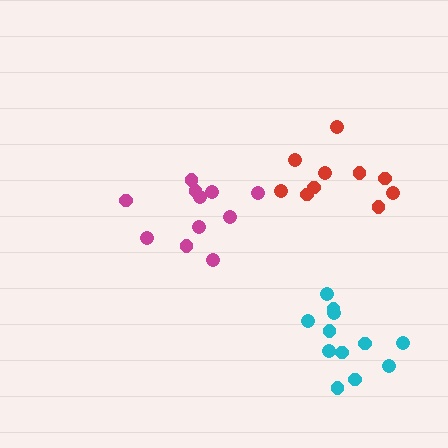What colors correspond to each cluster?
The clusters are colored: magenta, red, cyan.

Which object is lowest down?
The cyan cluster is bottommost.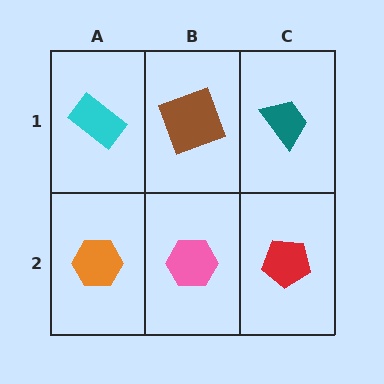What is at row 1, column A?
A cyan rectangle.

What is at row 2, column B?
A pink hexagon.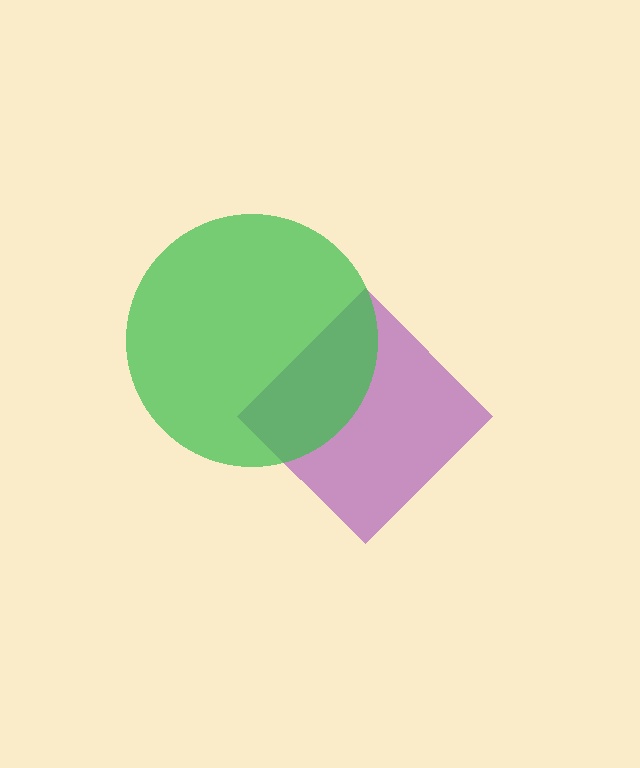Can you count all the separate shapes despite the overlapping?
Yes, there are 2 separate shapes.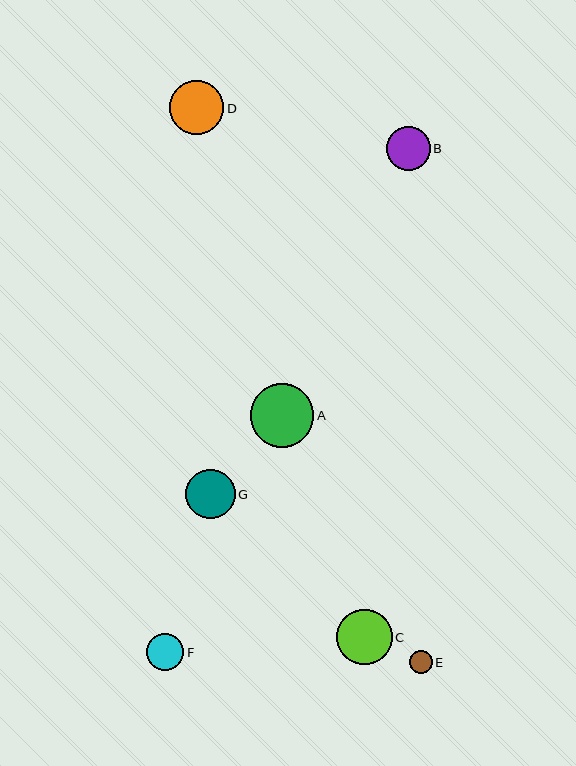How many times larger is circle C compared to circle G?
Circle C is approximately 1.1 times the size of circle G.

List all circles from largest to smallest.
From largest to smallest: A, C, D, G, B, F, E.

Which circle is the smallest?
Circle E is the smallest with a size of approximately 23 pixels.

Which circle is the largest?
Circle A is the largest with a size of approximately 64 pixels.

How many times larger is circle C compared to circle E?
Circle C is approximately 2.5 times the size of circle E.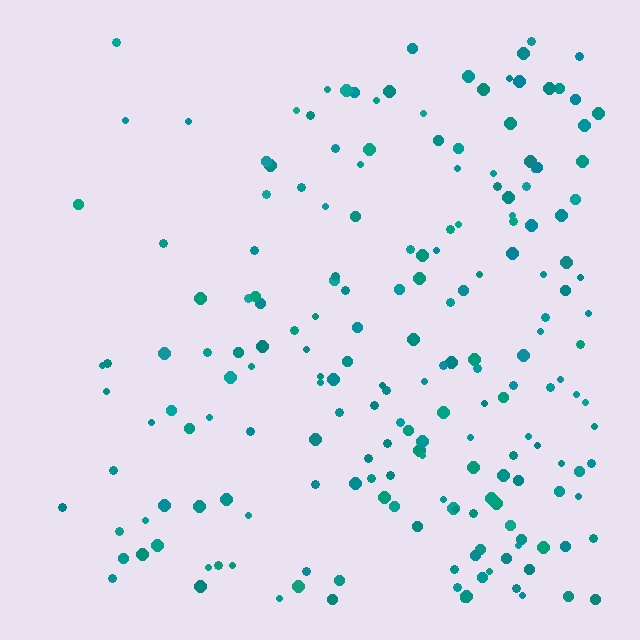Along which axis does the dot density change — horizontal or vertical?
Horizontal.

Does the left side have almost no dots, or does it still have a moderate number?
Still a moderate number, just noticeably fewer than the right.